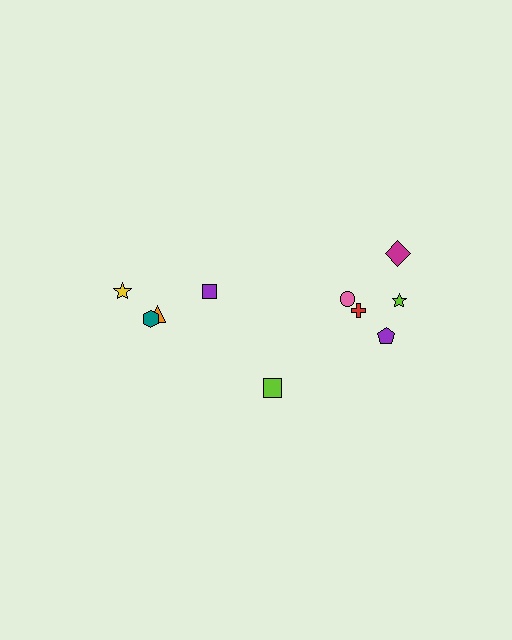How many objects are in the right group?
There are 6 objects.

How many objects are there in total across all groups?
There are 10 objects.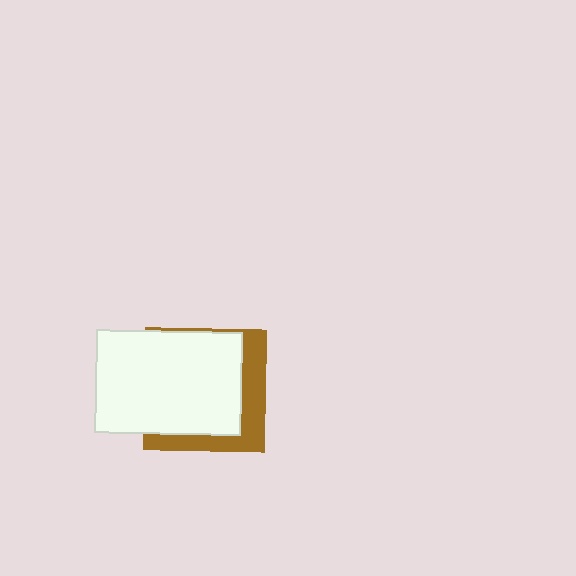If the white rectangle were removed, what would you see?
You would see the complete brown square.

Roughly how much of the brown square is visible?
A small part of it is visible (roughly 33%).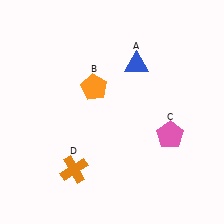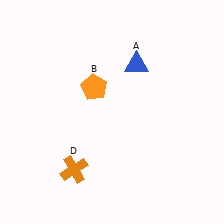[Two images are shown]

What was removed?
The pink pentagon (C) was removed in Image 2.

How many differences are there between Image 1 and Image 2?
There is 1 difference between the two images.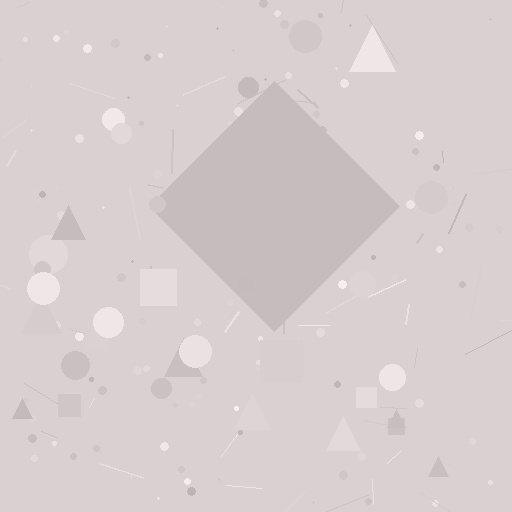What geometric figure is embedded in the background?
A diamond is embedded in the background.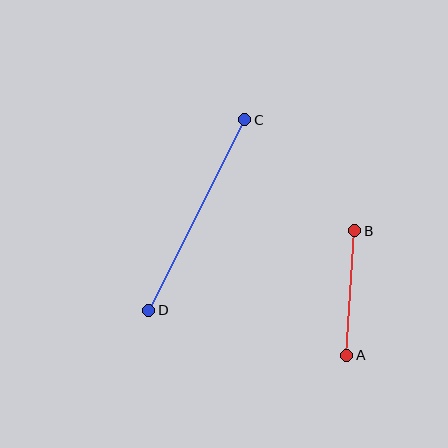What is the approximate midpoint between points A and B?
The midpoint is at approximately (351, 293) pixels.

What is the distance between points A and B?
The distance is approximately 125 pixels.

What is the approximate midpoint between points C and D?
The midpoint is at approximately (197, 215) pixels.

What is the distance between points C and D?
The distance is approximately 213 pixels.